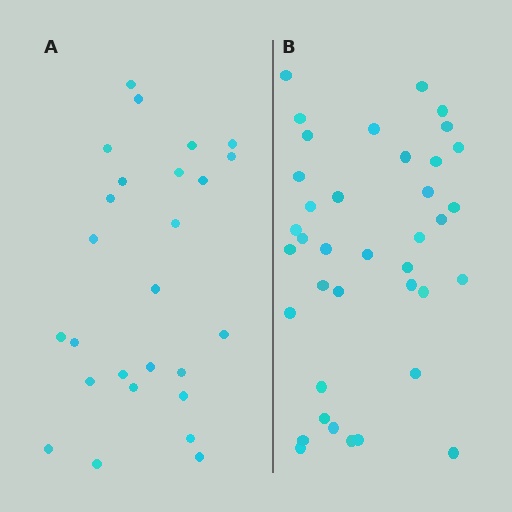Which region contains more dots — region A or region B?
Region B (the right region) has more dots.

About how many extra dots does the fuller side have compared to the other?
Region B has roughly 12 or so more dots than region A.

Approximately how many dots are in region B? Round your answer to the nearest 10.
About 40 dots. (The exact count is 38, which rounds to 40.)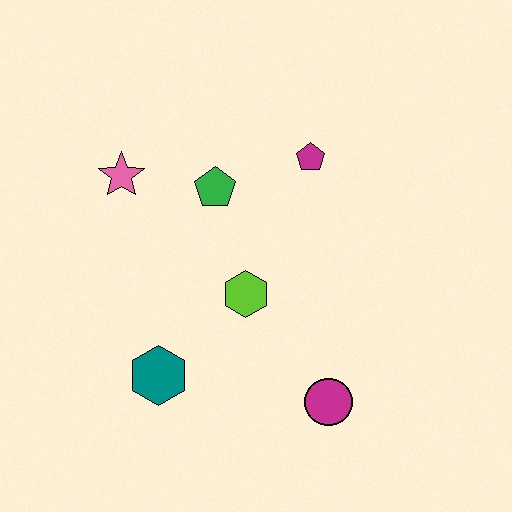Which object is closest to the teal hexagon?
The lime hexagon is closest to the teal hexagon.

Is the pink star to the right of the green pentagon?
No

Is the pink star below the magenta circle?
No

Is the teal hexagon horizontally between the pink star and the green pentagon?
Yes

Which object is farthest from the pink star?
The magenta circle is farthest from the pink star.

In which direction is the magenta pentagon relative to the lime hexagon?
The magenta pentagon is above the lime hexagon.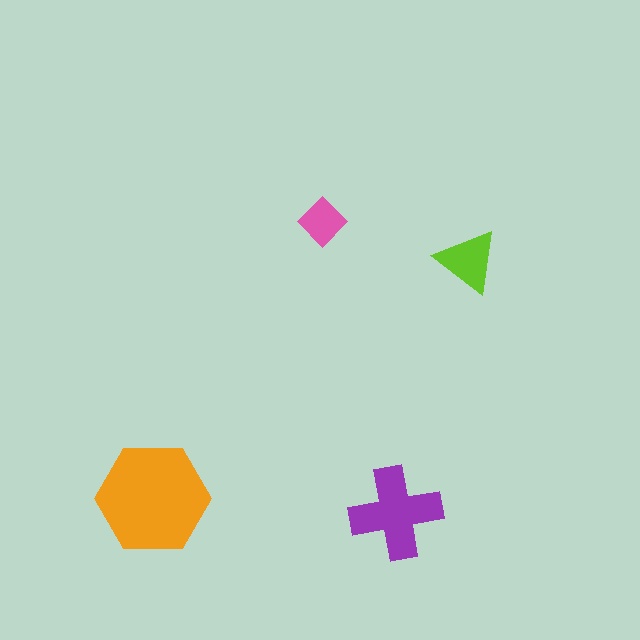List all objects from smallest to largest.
The pink diamond, the lime triangle, the purple cross, the orange hexagon.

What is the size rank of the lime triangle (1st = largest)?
3rd.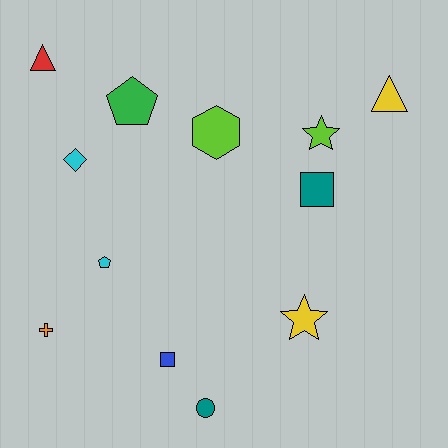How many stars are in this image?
There are 2 stars.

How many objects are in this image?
There are 12 objects.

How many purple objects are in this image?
There are no purple objects.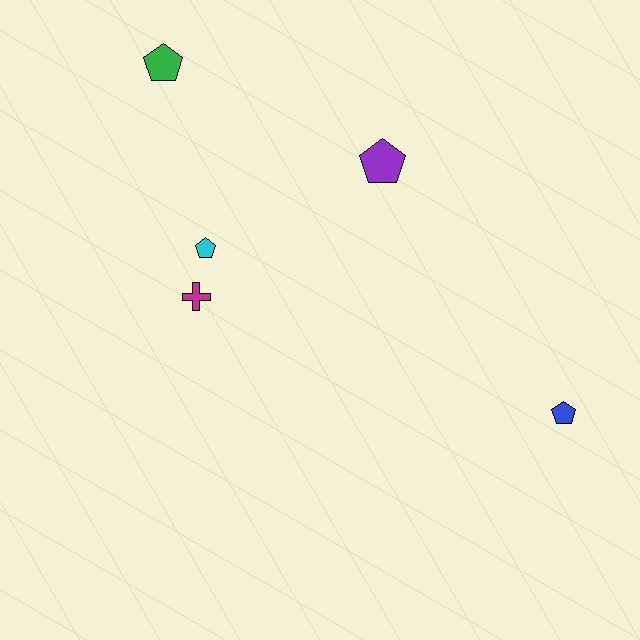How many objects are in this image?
There are 5 objects.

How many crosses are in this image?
There is 1 cross.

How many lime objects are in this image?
There are no lime objects.